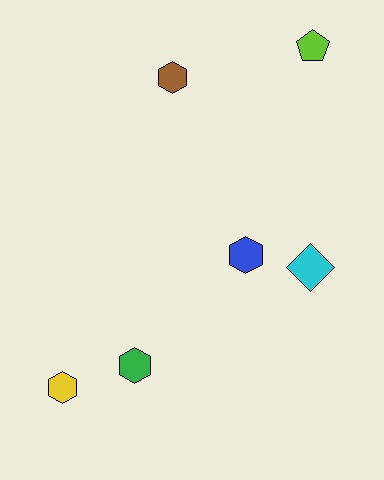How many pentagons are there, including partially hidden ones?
There is 1 pentagon.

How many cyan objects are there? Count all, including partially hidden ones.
There is 1 cyan object.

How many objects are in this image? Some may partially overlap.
There are 6 objects.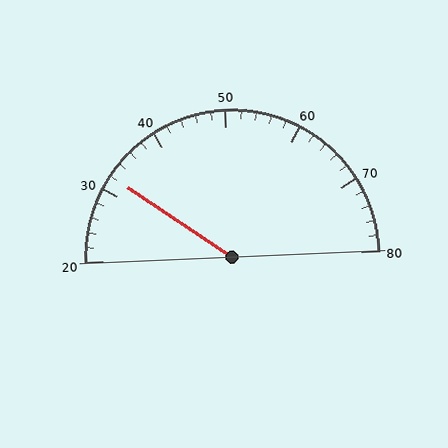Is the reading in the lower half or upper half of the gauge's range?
The reading is in the lower half of the range (20 to 80).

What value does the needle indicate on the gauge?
The needle indicates approximately 32.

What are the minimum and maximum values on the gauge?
The gauge ranges from 20 to 80.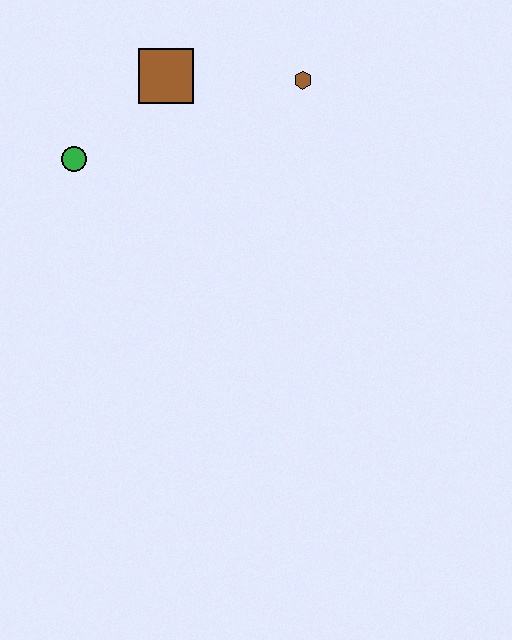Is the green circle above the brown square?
No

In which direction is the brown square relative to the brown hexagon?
The brown square is to the left of the brown hexagon.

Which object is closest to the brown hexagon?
The brown square is closest to the brown hexagon.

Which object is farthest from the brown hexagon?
The green circle is farthest from the brown hexagon.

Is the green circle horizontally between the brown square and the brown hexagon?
No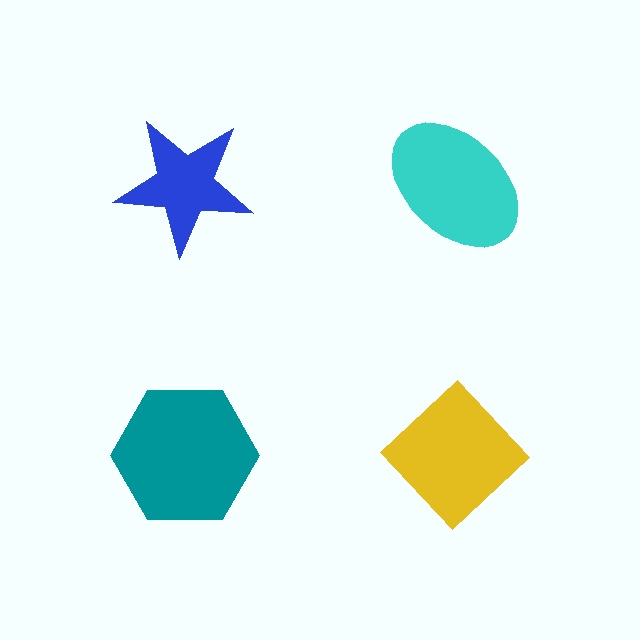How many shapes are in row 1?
2 shapes.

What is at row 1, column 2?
A cyan ellipse.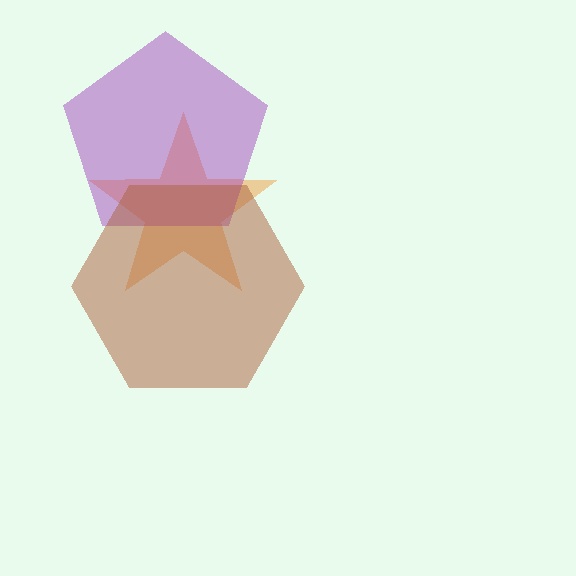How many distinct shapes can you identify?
There are 3 distinct shapes: an orange star, a purple pentagon, a brown hexagon.